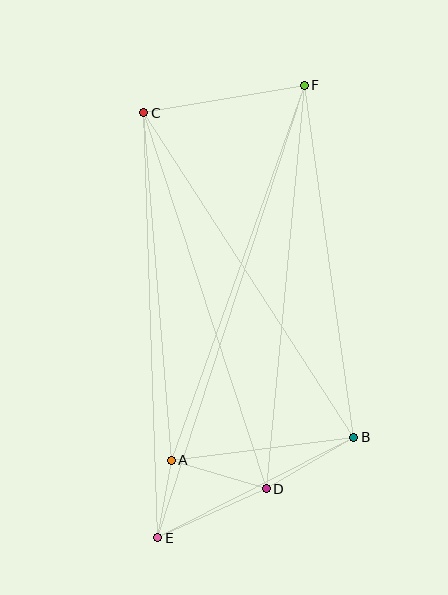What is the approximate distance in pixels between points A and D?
The distance between A and D is approximately 99 pixels.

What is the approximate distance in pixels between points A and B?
The distance between A and B is approximately 184 pixels.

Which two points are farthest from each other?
Points E and F are farthest from each other.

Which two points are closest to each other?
Points A and E are closest to each other.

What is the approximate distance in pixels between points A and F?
The distance between A and F is approximately 398 pixels.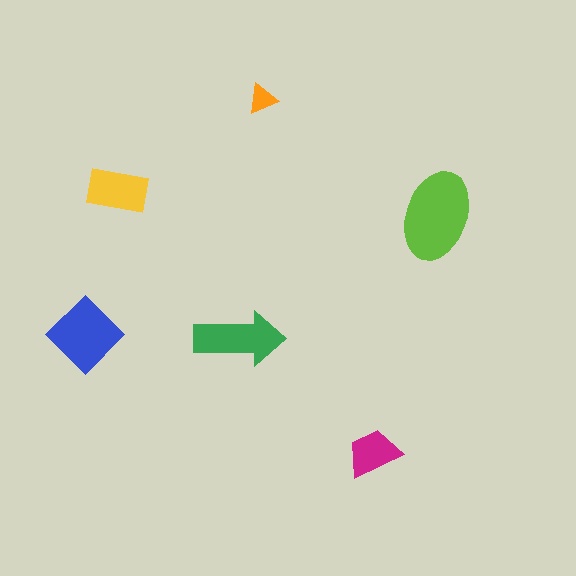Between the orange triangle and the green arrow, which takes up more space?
The green arrow.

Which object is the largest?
The lime ellipse.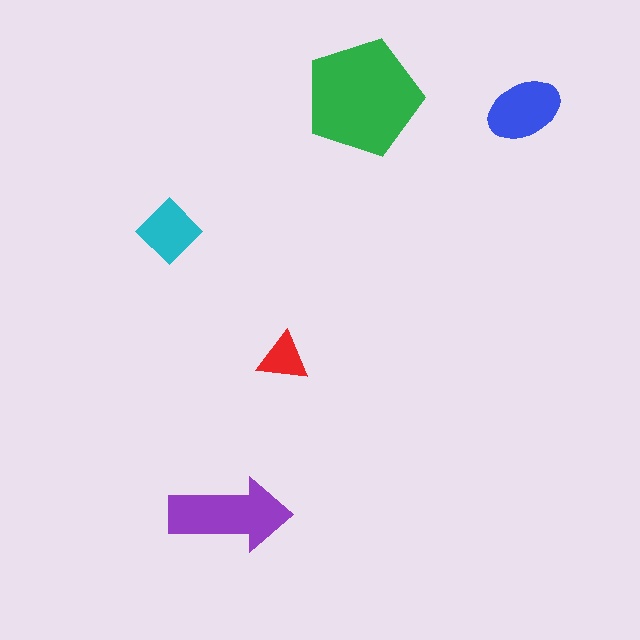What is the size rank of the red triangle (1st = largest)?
5th.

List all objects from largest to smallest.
The green pentagon, the purple arrow, the blue ellipse, the cyan diamond, the red triangle.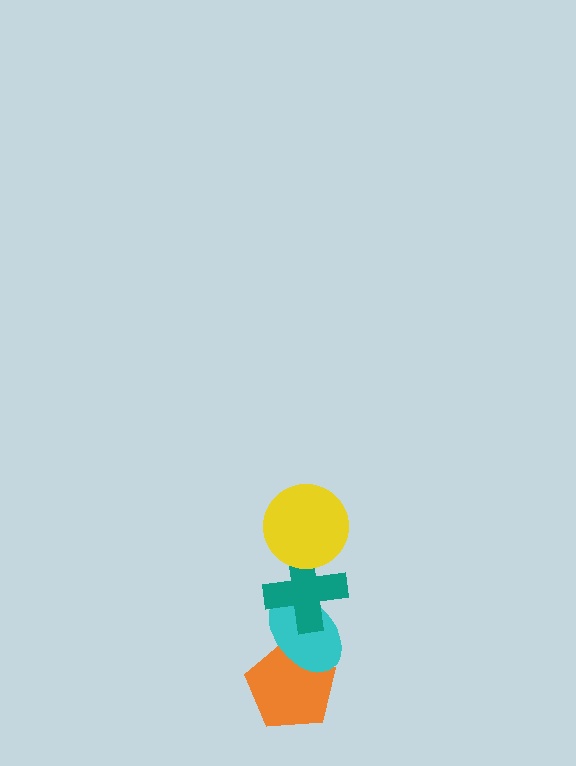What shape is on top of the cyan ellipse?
The teal cross is on top of the cyan ellipse.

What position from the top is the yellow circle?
The yellow circle is 1st from the top.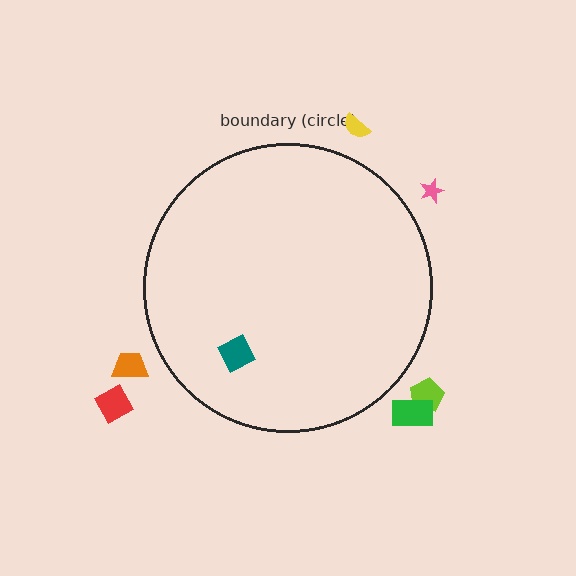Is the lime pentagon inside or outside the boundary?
Outside.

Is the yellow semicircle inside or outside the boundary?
Outside.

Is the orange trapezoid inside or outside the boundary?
Outside.